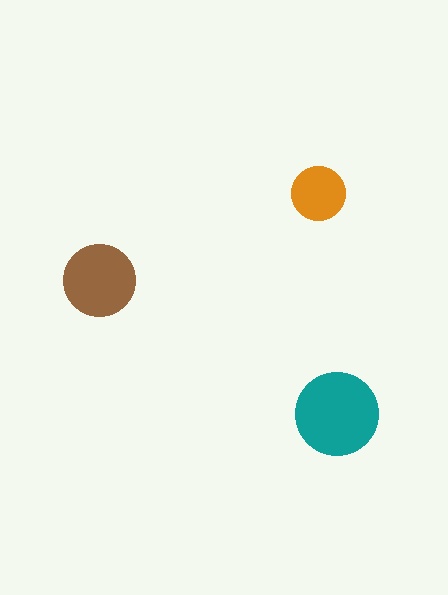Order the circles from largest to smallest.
the teal one, the brown one, the orange one.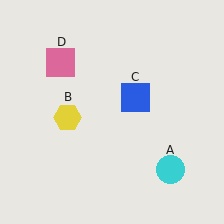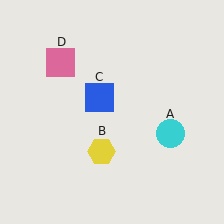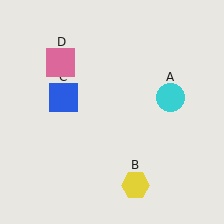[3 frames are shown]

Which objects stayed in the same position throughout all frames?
Pink square (object D) remained stationary.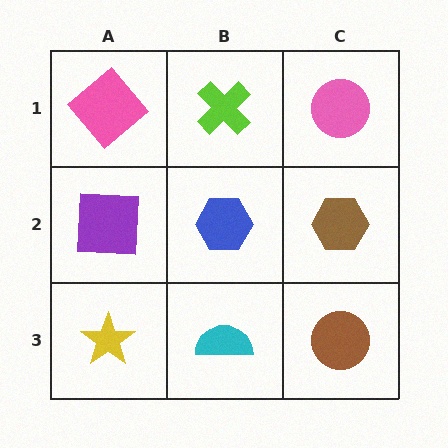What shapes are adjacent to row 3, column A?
A purple square (row 2, column A), a cyan semicircle (row 3, column B).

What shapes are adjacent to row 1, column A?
A purple square (row 2, column A), a lime cross (row 1, column B).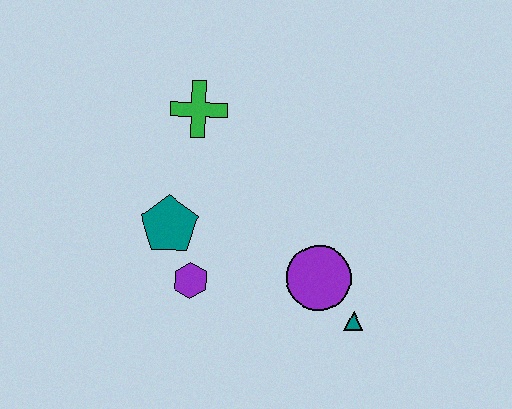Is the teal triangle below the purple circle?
Yes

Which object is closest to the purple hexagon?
The teal pentagon is closest to the purple hexagon.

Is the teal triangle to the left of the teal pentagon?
No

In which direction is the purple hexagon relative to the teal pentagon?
The purple hexagon is below the teal pentagon.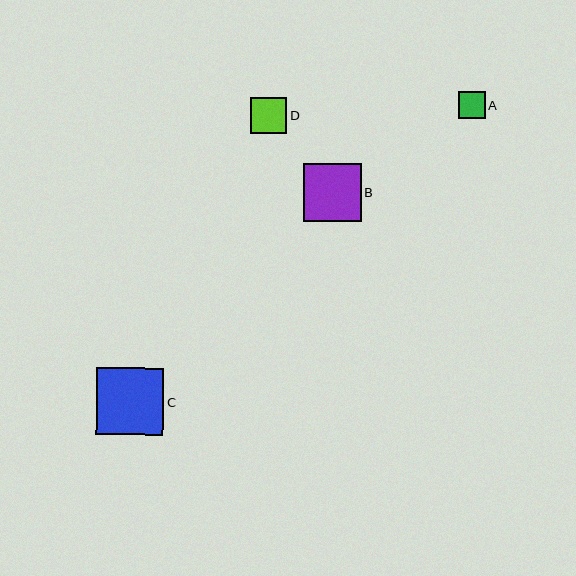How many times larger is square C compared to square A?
Square C is approximately 2.5 times the size of square A.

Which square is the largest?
Square C is the largest with a size of approximately 67 pixels.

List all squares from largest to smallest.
From largest to smallest: C, B, D, A.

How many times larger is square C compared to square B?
Square C is approximately 1.2 times the size of square B.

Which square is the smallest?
Square A is the smallest with a size of approximately 27 pixels.